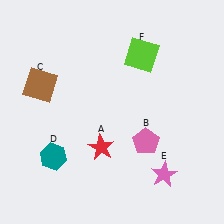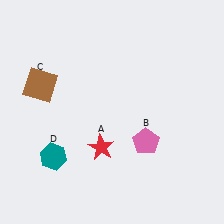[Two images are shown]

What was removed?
The pink star (E), the lime square (F) were removed in Image 2.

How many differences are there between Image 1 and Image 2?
There are 2 differences between the two images.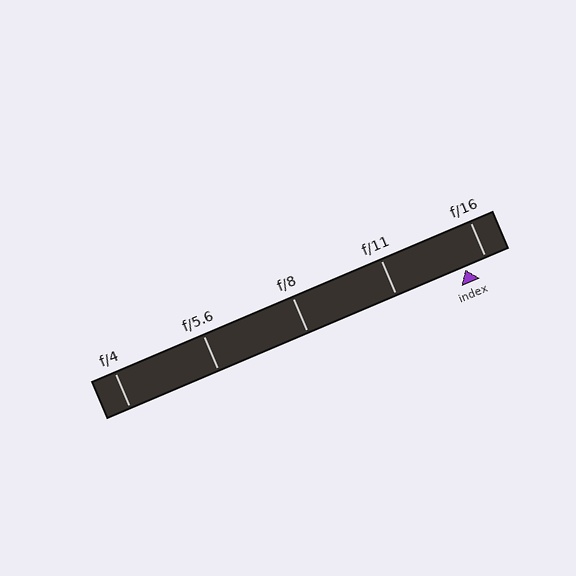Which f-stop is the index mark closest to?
The index mark is closest to f/16.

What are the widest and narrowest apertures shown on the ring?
The widest aperture shown is f/4 and the narrowest is f/16.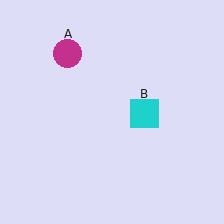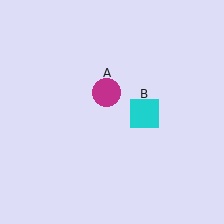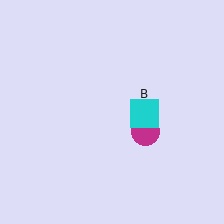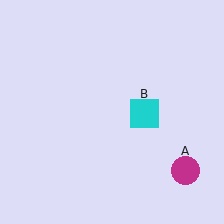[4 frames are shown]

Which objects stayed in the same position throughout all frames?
Cyan square (object B) remained stationary.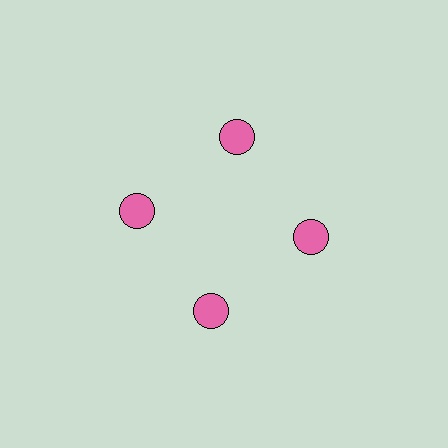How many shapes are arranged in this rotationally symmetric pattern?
There are 4 shapes, arranged in 4 groups of 1.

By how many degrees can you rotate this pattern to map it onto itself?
The pattern maps onto itself every 90 degrees of rotation.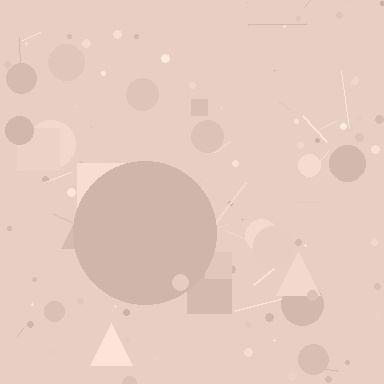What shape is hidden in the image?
A circle is hidden in the image.